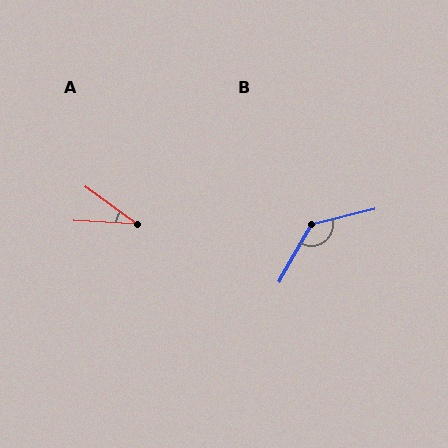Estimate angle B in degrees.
Approximately 133 degrees.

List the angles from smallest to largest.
A (32°), B (133°).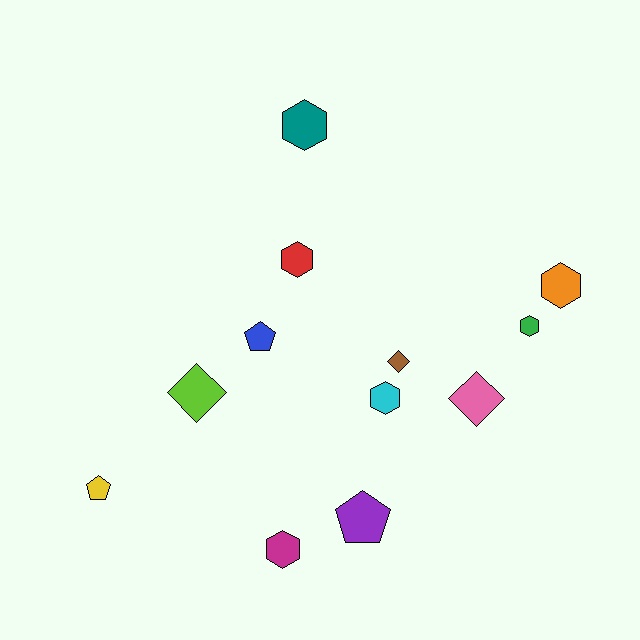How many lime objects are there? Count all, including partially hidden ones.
There is 1 lime object.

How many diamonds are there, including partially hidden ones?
There are 3 diamonds.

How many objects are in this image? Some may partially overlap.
There are 12 objects.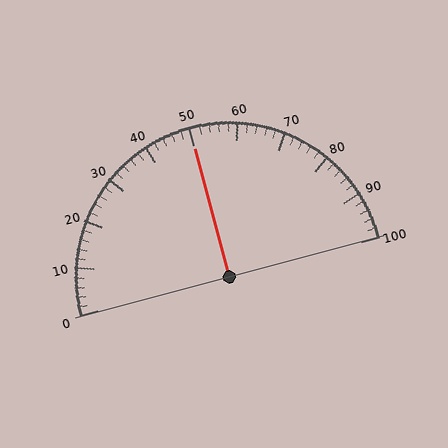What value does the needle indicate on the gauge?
The needle indicates approximately 50.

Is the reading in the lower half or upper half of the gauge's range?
The reading is in the upper half of the range (0 to 100).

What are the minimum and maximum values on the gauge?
The gauge ranges from 0 to 100.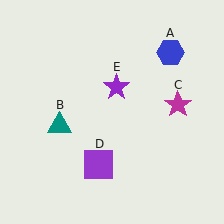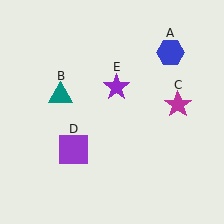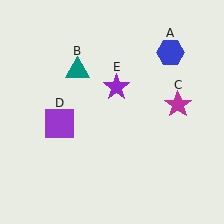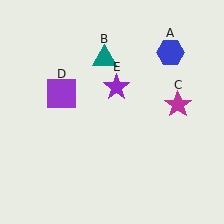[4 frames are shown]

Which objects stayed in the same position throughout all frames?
Blue hexagon (object A) and magenta star (object C) and purple star (object E) remained stationary.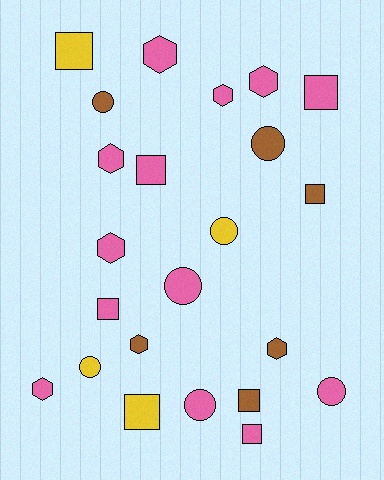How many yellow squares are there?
There are 2 yellow squares.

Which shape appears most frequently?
Square, with 8 objects.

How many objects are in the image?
There are 23 objects.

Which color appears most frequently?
Pink, with 13 objects.